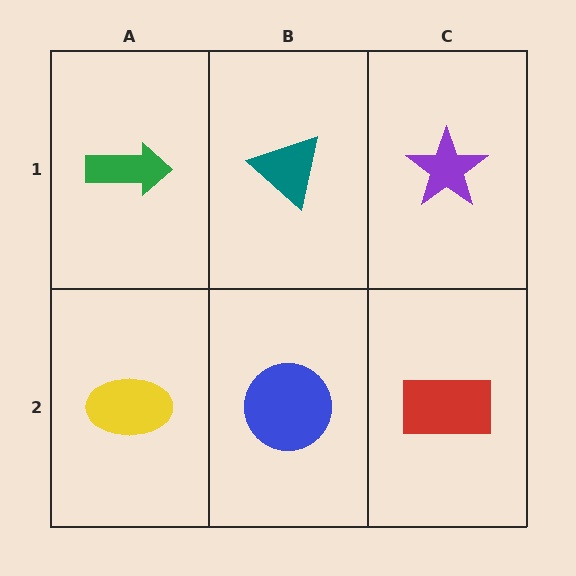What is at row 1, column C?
A purple star.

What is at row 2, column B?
A blue circle.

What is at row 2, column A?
A yellow ellipse.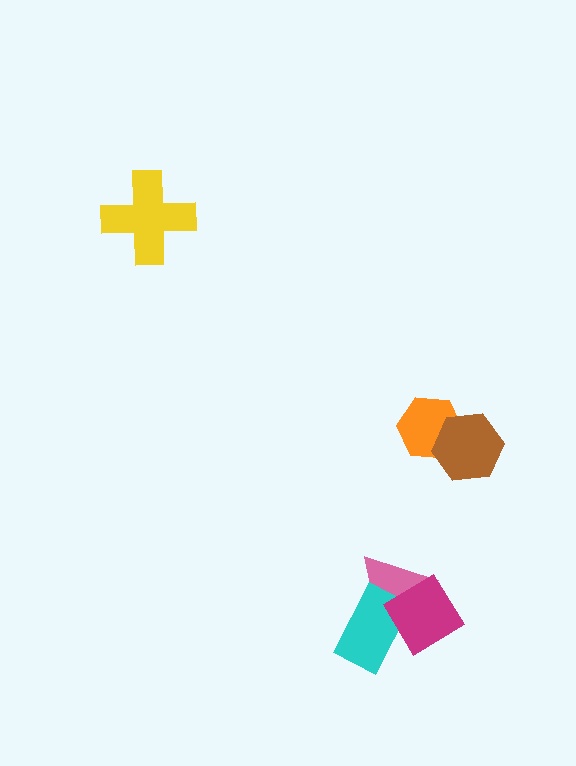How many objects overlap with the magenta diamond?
2 objects overlap with the magenta diamond.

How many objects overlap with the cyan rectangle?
2 objects overlap with the cyan rectangle.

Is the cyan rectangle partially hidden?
Yes, it is partially covered by another shape.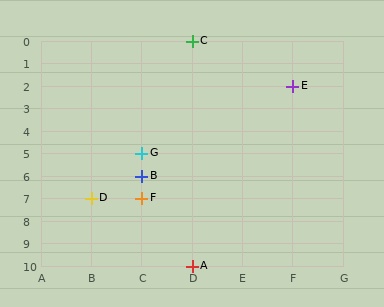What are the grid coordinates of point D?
Point D is at grid coordinates (B, 7).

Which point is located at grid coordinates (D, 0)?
Point C is at (D, 0).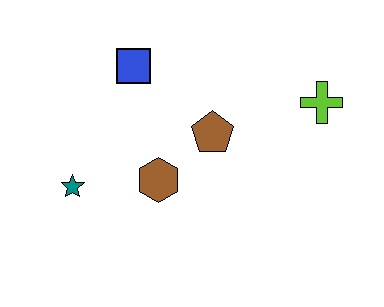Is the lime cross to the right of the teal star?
Yes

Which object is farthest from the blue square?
The lime cross is farthest from the blue square.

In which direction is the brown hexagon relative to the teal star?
The brown hexagon is to the right of the teal star.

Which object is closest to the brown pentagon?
The brown hexagon is closest to the brown pentagon.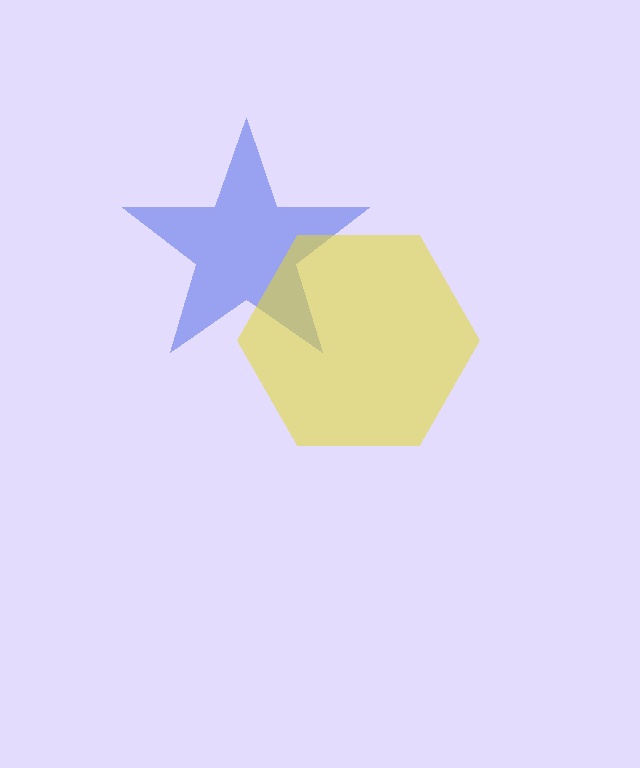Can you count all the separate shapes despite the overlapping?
Yes, there are 2 separate shapes.